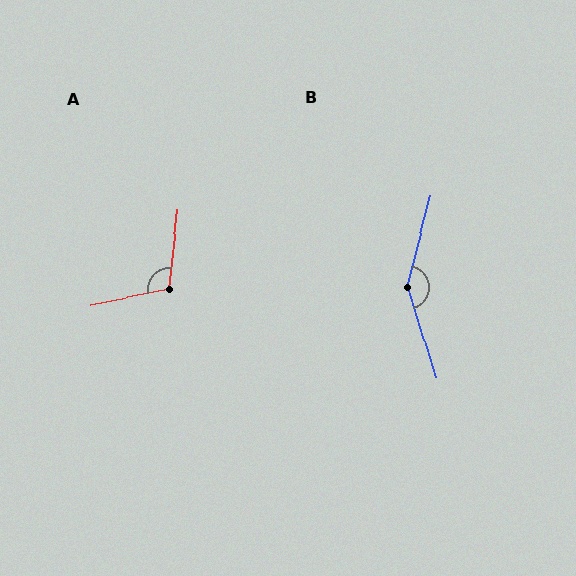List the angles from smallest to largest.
A (108°), B (148°).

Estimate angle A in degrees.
Approximately 108 degrees.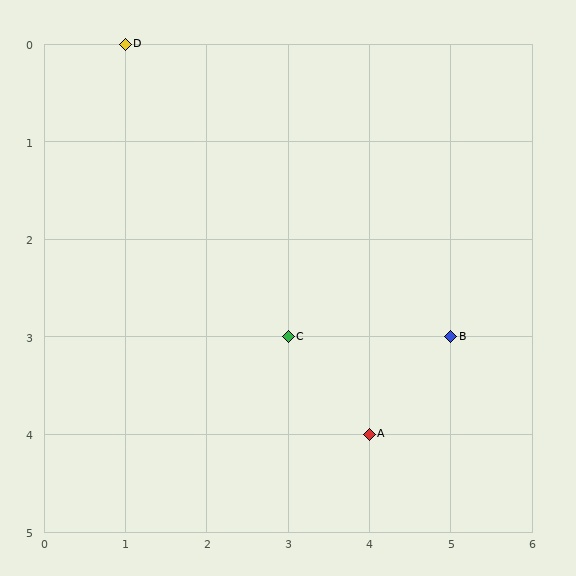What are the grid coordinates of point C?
Point C is at grid coordinates (3, 3).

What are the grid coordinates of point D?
Point D is at grid coordinates (1, 0).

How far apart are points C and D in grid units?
Points C and D are 2 columns and 3 rows apart (about 3.6 grid units diagonally).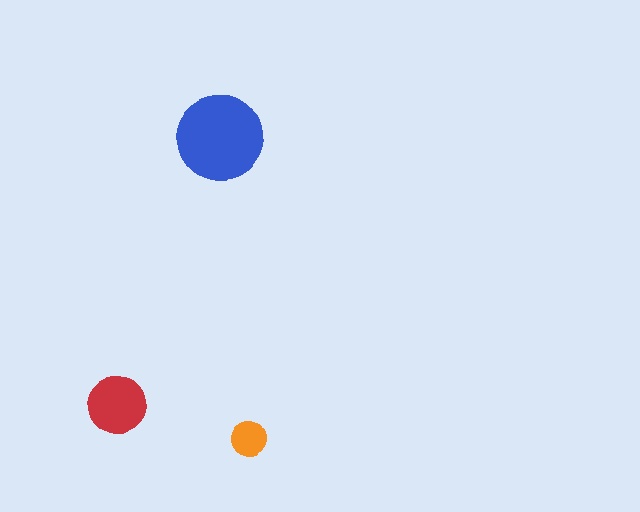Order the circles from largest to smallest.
the blue one, the red one, the orange one.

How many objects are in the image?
There are 3 objects in the image.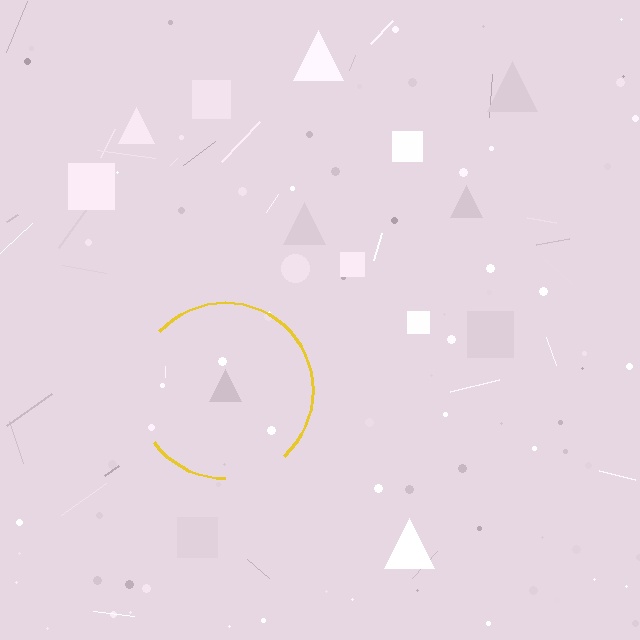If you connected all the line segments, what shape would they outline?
They would outline a circle.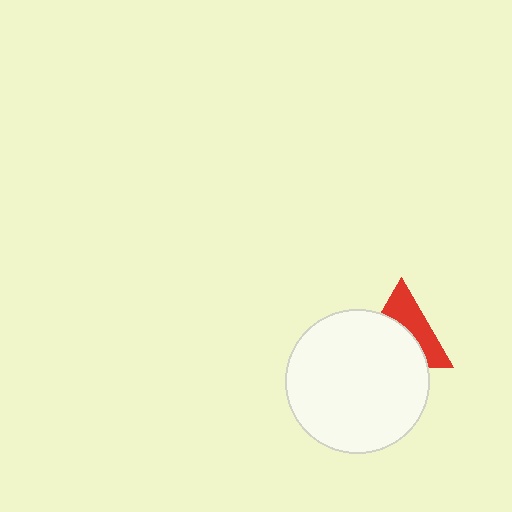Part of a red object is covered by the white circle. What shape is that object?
It is a triangle.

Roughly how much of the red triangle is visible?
A small part of it is visible (roughly 44%).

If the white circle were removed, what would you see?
You would see the complete red triangle.